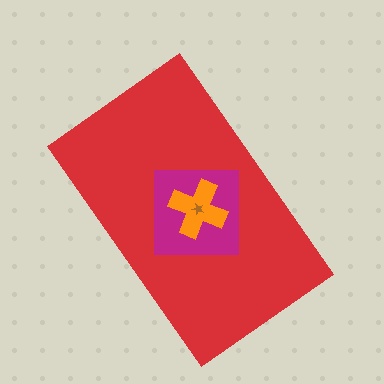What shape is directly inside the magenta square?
The orange cross.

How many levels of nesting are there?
4.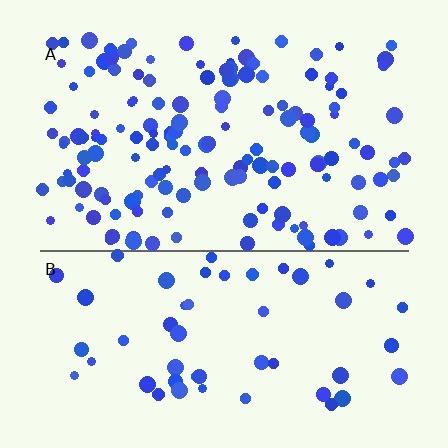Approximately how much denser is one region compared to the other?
Approximately 2.7× — region A over region B.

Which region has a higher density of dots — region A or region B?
A (the top).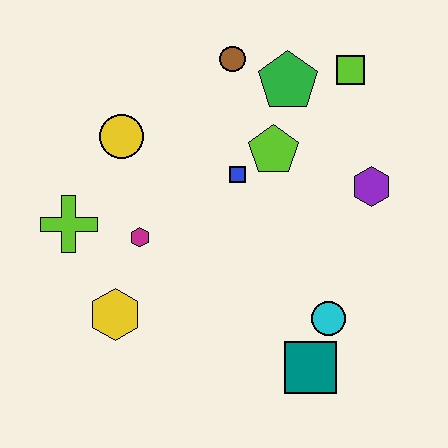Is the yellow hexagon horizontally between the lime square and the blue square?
No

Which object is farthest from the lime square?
The yellow hexagon is farthest from the lime square.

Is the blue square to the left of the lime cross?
No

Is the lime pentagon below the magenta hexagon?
No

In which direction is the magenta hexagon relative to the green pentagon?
The magenta hexagon is below the green pentagon.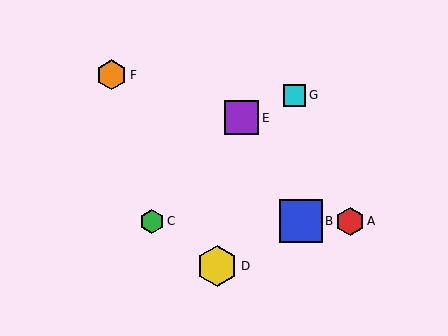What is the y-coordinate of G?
Object G is at y≈95.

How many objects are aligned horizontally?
3 objects (A, B, C) are aligned horizontally.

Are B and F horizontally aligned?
No, B is at y≈221 and F is at y≈75.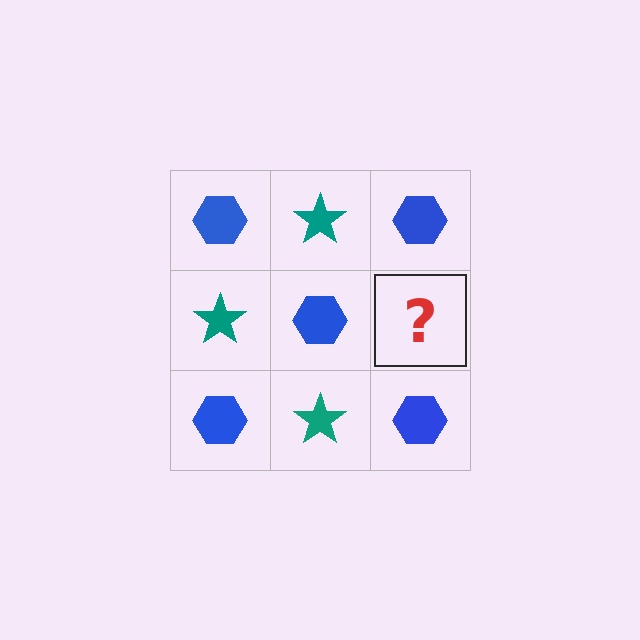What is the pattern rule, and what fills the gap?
The rule is that it alternates blue hexagon and teal star in a checkerboard pattern. The gap should be filled with a teal star.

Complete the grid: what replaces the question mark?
The question mark should be replaced with a teal star.